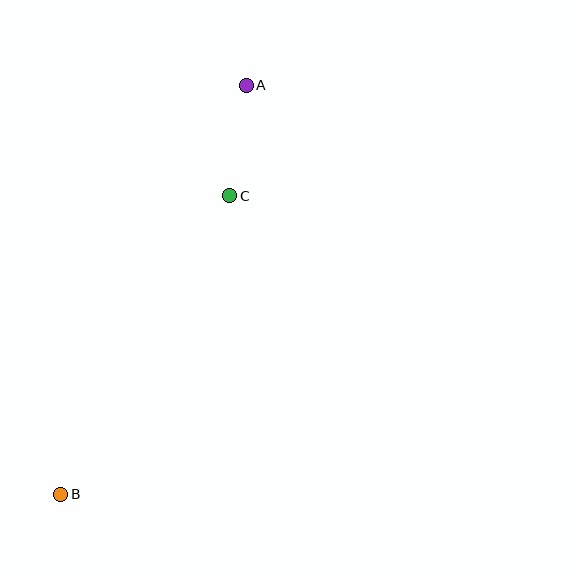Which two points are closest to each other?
Points A and C are closest to each other.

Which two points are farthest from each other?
Points A and B are farthest from each other.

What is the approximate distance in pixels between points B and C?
The distance between B and C is approximately 343 pixels.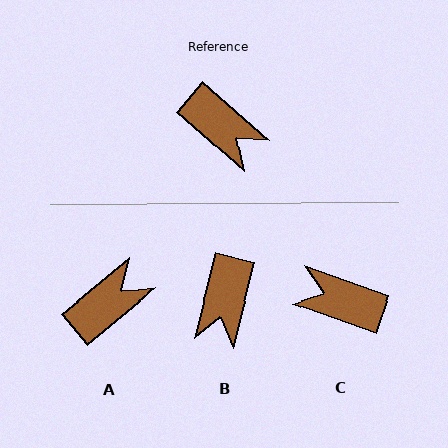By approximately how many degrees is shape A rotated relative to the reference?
Approximately 81 degrees counter-clockwise.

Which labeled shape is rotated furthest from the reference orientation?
C, about 158 degrees away.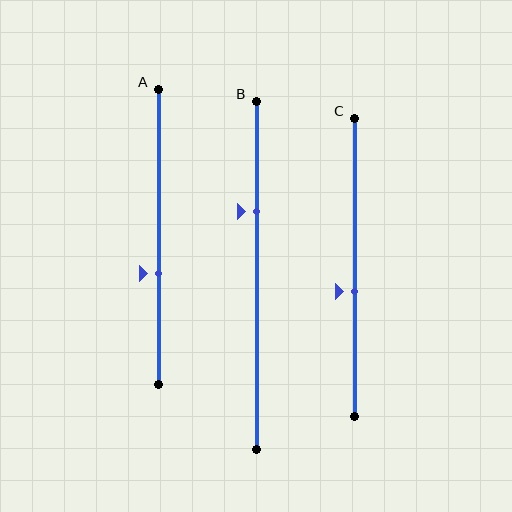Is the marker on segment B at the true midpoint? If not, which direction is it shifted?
No, the marker on segment B is shifted upward by about 18% of the segment length.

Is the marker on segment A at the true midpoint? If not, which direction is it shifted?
No, the marker on segment A is shifted downward by about 12% of the segment length.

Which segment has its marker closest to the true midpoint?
Segment C has its marker closest to the true midpoint.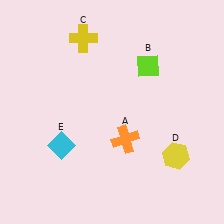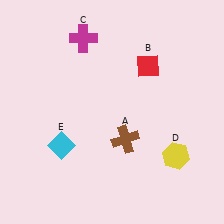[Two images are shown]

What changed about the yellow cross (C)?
In Image 1, C is yellow. In Image 2, it changed to magenta.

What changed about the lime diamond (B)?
In Image 1, B is lime. In Image 2, it changed to red.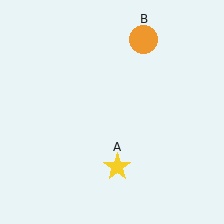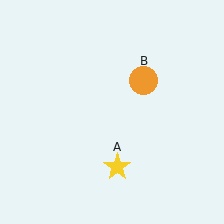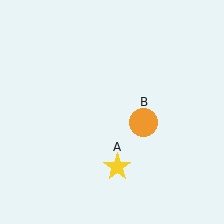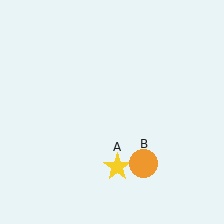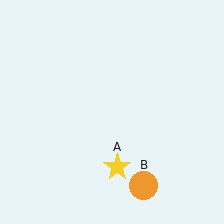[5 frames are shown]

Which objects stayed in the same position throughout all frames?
Yellow star (object A) remained stationary.